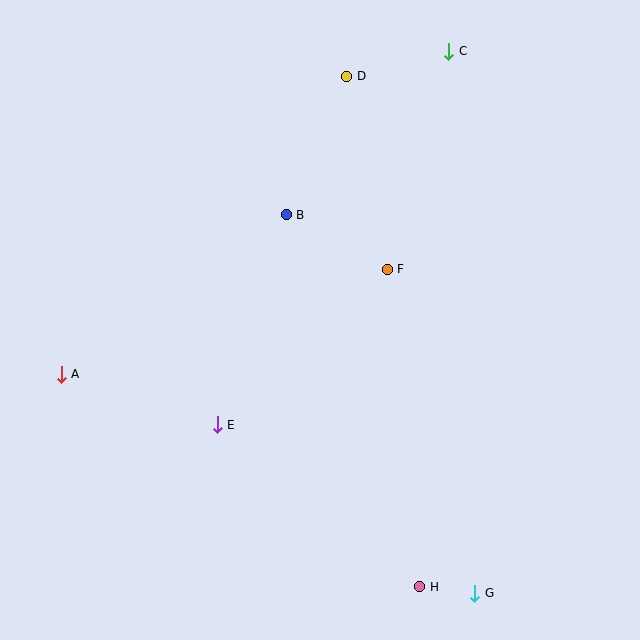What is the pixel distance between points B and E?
The distance between B and E is 221 pixels.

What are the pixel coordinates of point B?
Point B is at (286, 215).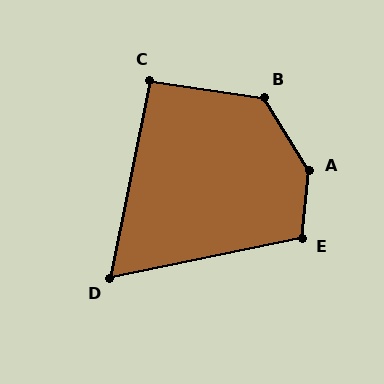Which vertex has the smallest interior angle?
D, at approximately 67 degrees.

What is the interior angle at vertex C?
Approximately 93 degrees (approximately right).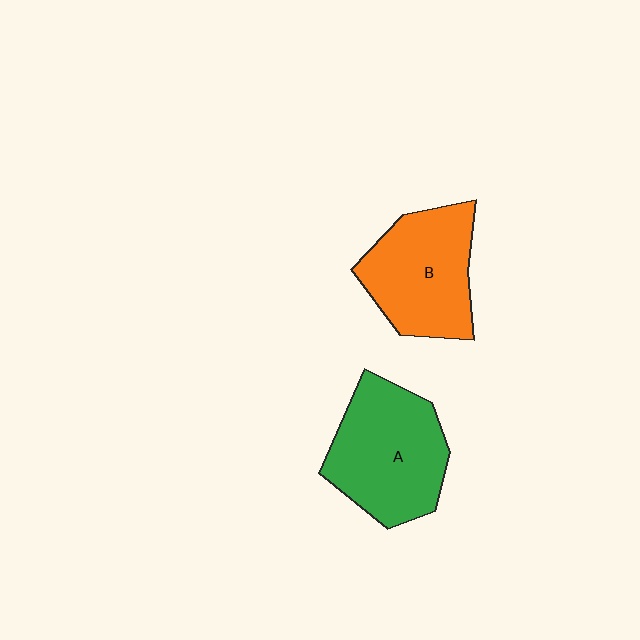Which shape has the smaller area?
Shape B (orange).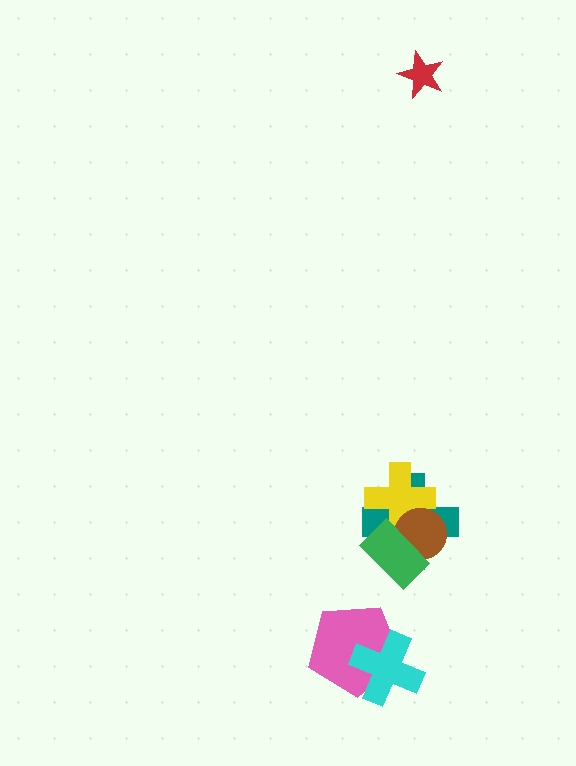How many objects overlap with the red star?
0 objects overlap with the red star.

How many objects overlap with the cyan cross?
1 object overlaps with the cyan cross.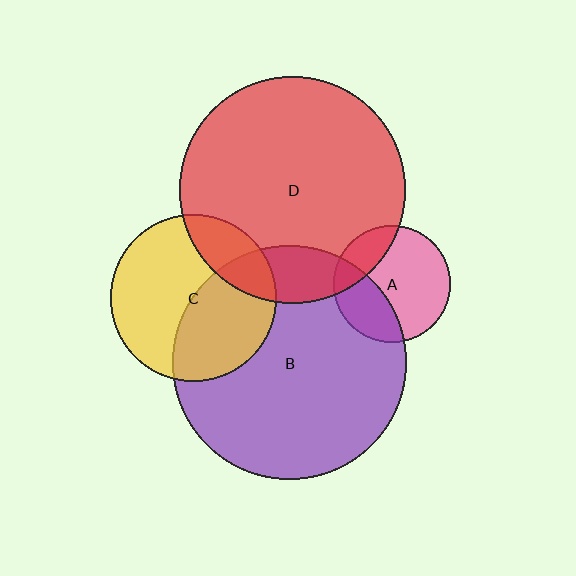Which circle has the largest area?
Circle B (purple).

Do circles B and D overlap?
Yes.